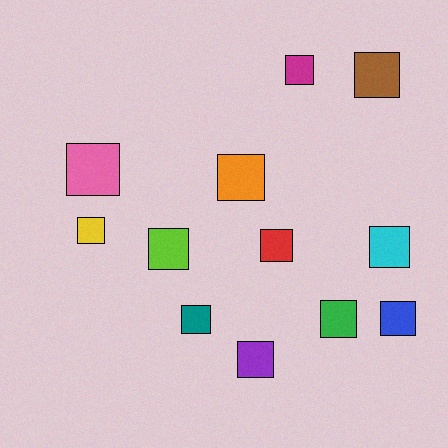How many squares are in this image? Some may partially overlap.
There are 12 squares.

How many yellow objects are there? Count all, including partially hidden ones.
There is 1 yellow object.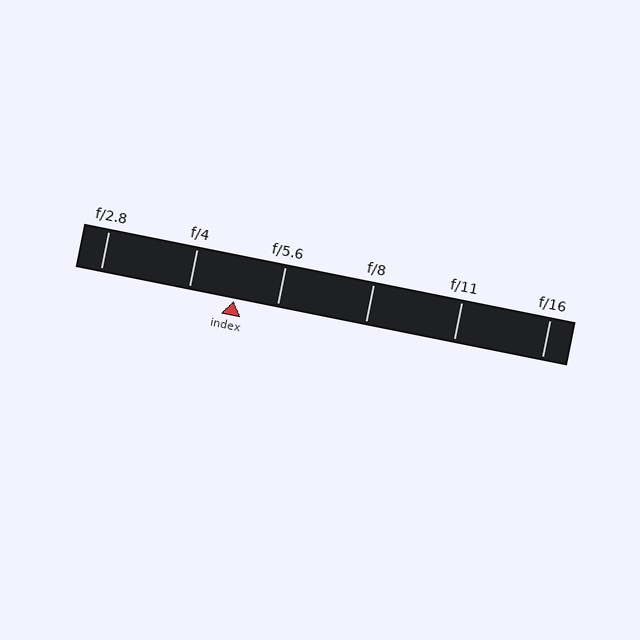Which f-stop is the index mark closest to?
The index mark is closest to f/5.6.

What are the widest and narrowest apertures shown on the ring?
The widest aperture shown is f/2.8 and the narrowest is f/16.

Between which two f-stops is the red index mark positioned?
The index mark is between f/4 and f/5.6.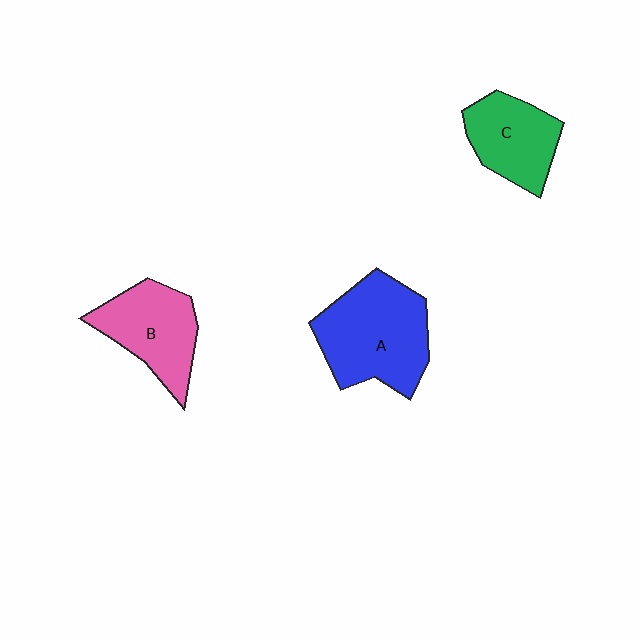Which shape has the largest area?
Shape A (blue).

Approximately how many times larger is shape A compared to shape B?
Approximately 1.4 times.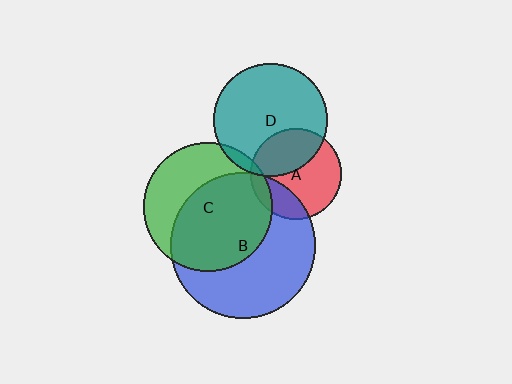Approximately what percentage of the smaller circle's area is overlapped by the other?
Approximately 60%.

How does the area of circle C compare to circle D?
Approximately 1.3 times.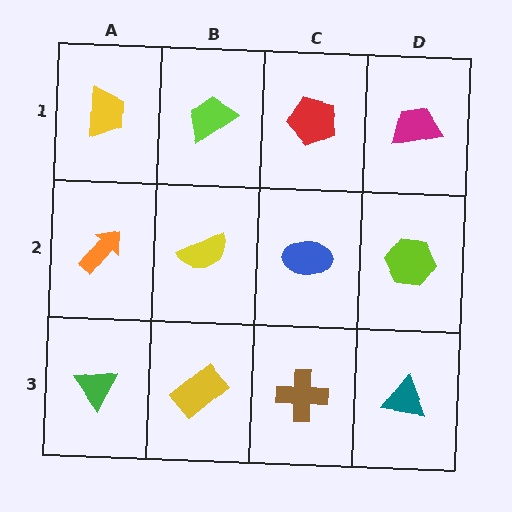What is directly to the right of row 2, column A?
A yellow semicircle.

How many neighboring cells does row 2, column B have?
4.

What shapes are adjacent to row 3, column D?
A lime hexagon (row 2, column D), a brown cross (row 3, column C).